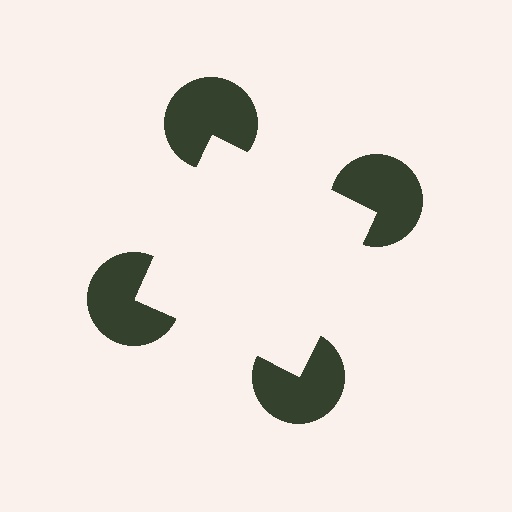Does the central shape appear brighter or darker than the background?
It typically appears slightly brighter than the background, even though no actual brightness change is drawn.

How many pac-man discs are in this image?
There are 4 — one at each vertex of the illusory square.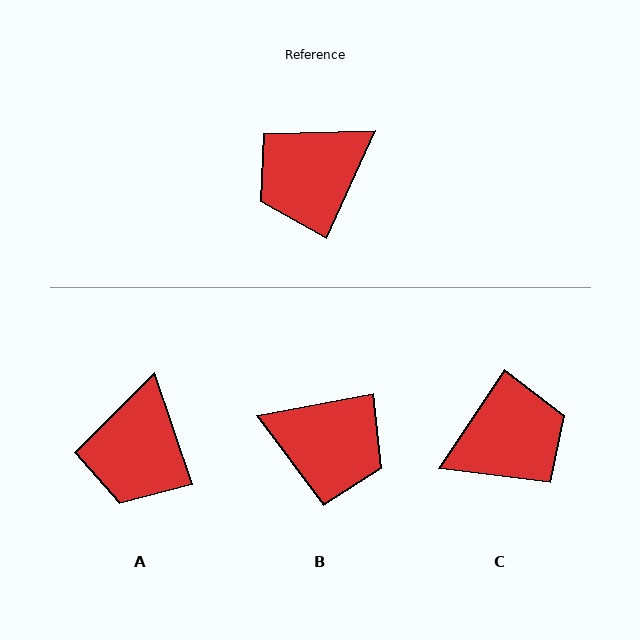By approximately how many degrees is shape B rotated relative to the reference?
Approximately 125 degrees counter-clockwise.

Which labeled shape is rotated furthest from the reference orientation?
C, about 171 degrees away.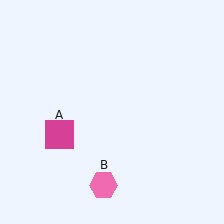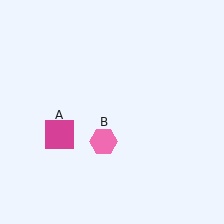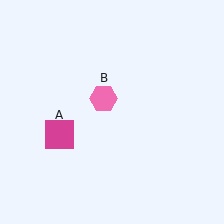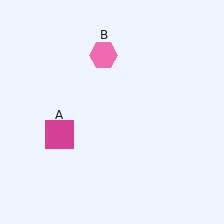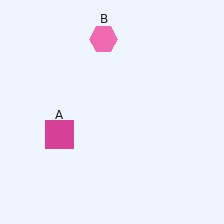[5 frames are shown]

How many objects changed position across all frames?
1 object changed position: pink hexagon (object B).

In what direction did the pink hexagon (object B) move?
The pink hexagon (object B) moved up.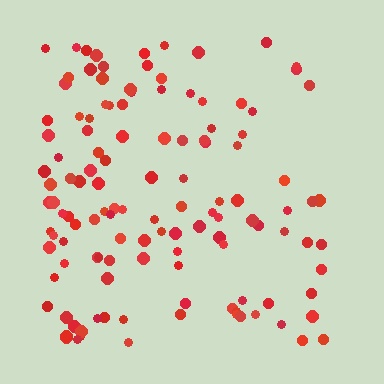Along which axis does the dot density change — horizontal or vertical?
Horizontal.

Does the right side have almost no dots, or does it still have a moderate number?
Still a moderate number, just noticeably fewer than the left.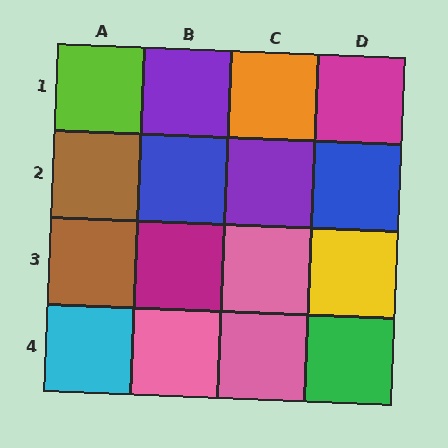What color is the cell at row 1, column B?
Purple.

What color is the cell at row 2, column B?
Blue.